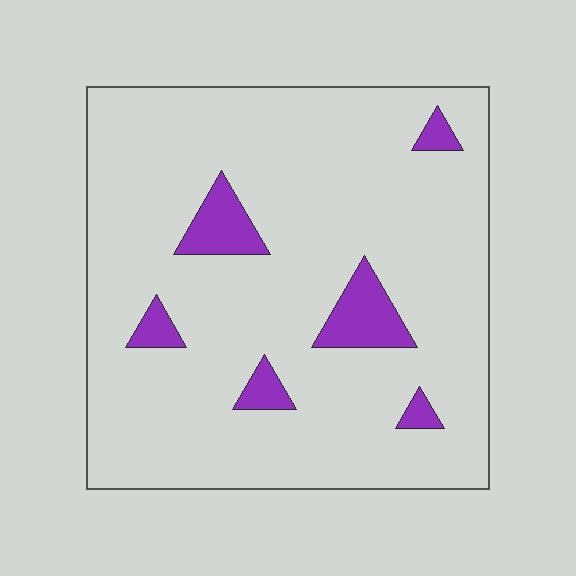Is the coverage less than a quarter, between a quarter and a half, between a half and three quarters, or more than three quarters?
Less than a quarter.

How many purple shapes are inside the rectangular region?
6.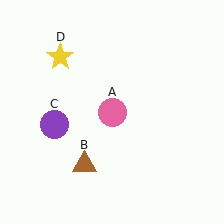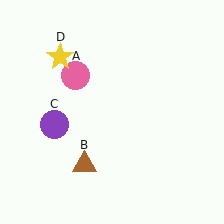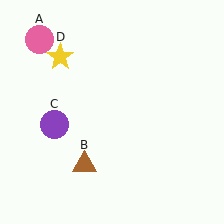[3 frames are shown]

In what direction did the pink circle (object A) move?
The pink circle (object A) moved up and to the left.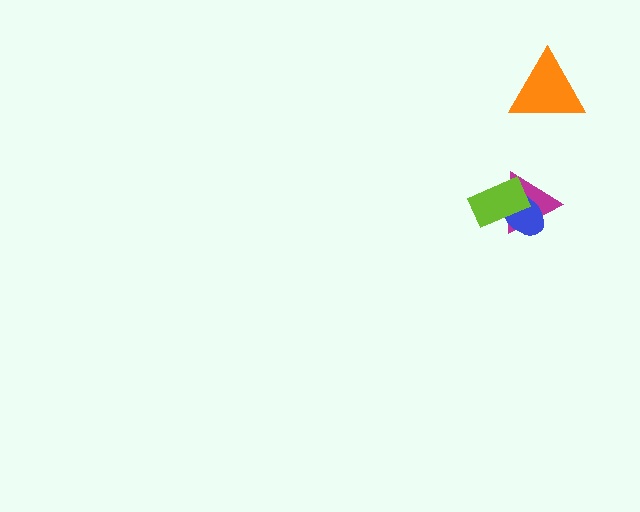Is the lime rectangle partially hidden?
No, no other shape covers it.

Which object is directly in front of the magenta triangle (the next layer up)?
The blue ellipse is directly in front of the magenta triangle.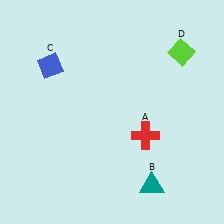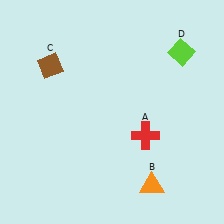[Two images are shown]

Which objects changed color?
B changed from teal to orange. C changed from blue to brown.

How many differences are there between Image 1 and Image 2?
There are 2 differences between the two images.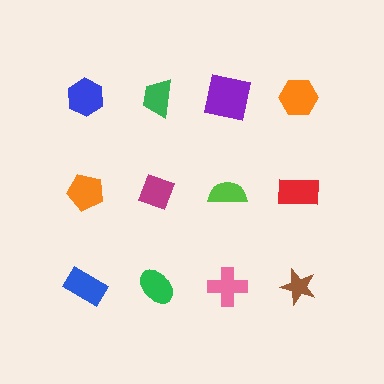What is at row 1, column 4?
An orange hexagon.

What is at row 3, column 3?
A pink cross.